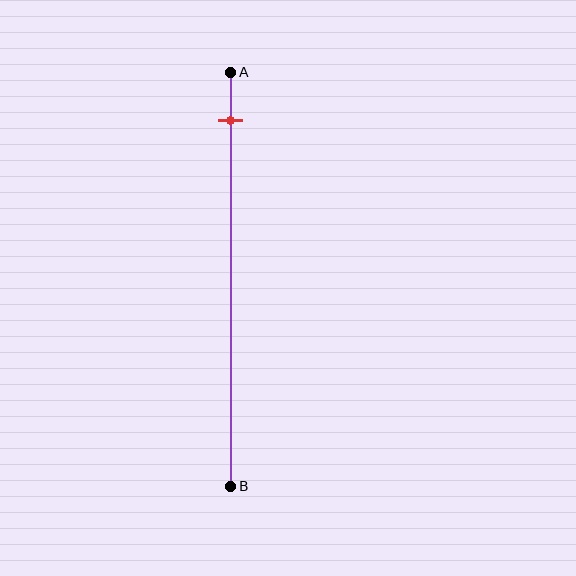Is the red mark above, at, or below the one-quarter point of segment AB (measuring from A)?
The red mark is above the one-quarter point of segment AB.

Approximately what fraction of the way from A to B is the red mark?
The red mark is approximately 10% of the way from A to B.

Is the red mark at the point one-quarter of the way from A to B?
No, the mark is at about 10% from A, not at the 25% one-quarter point.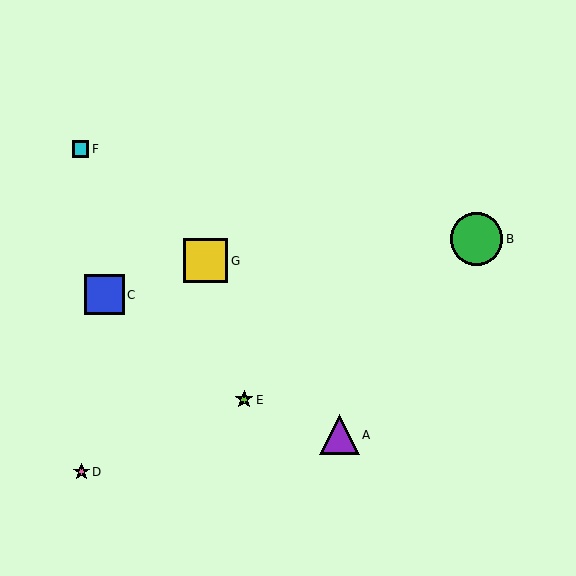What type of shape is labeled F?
Shape F is a cyan square.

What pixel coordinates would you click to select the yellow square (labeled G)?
Click at (206, 261) to select the yellow square G.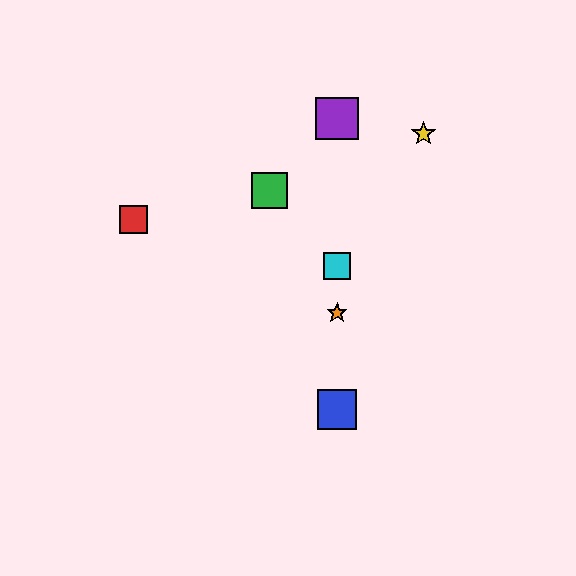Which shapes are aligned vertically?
The blue square, the purple square, the orange star, the cyan square are aligned vertically.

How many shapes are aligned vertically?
4 shapes (the blue square, the purple square, the orange star, the cyan square) are aligned vertically.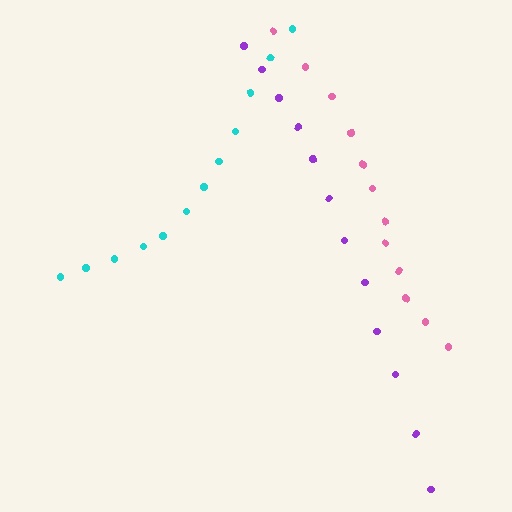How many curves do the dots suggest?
There are 3 distinct paths.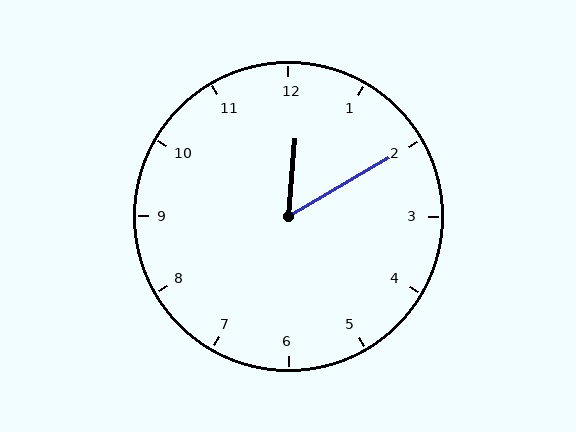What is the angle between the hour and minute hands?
Approximately 55 degrees.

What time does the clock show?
12:10.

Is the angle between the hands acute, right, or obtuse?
It is acute.